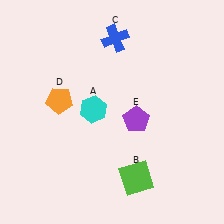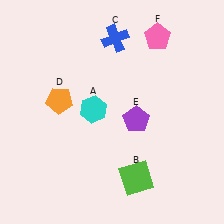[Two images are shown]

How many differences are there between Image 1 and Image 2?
There is 1 difference between the two images.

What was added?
A pink pentagon (F) was added in Image 2.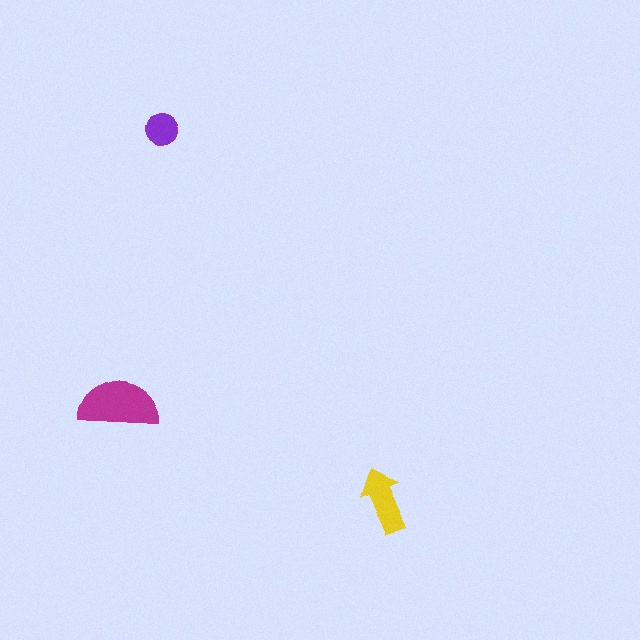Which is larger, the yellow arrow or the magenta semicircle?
The magenta semicircle.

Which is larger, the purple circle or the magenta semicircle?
The magenta semicircle.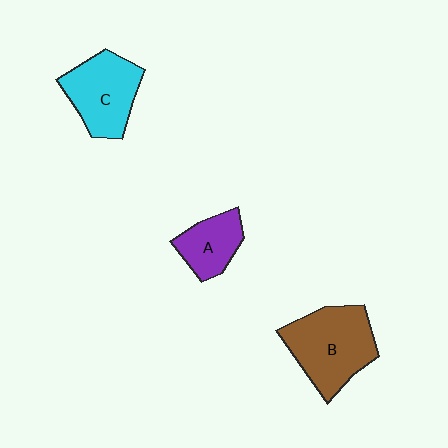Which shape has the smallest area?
Shape A (purple).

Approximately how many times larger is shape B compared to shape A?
Approximately 1.9 times.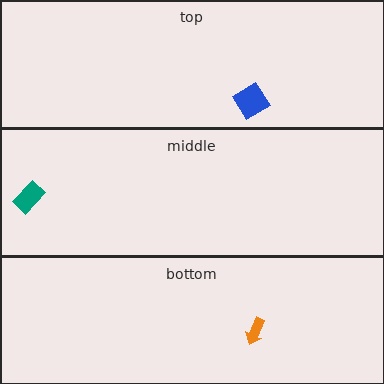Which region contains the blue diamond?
The top region.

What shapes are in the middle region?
The teal rectangle.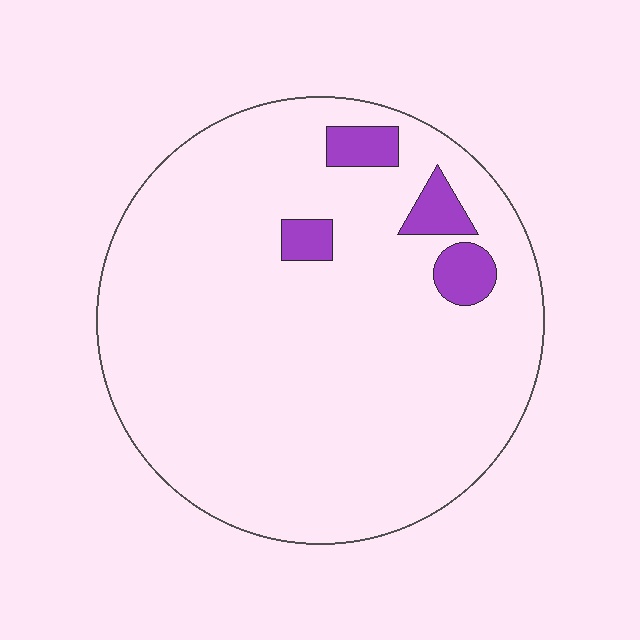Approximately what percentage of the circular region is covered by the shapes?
Approximately 5%.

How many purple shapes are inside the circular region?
4.